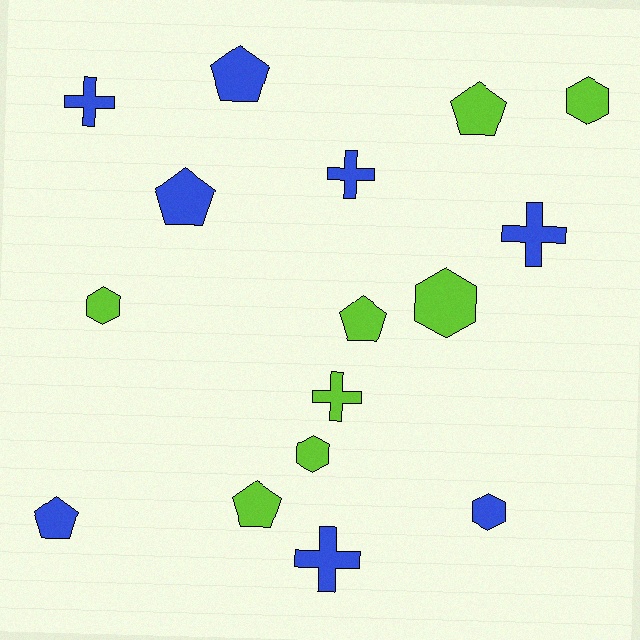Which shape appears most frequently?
Pentagon, with 6 objects.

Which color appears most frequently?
Blue, with 8 objects.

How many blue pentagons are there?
There are 3 blue pentagons.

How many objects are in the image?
There are 16 objects.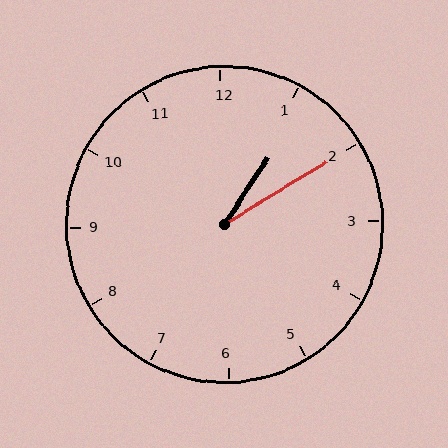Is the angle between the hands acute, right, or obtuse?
It is acute.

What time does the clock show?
1:10.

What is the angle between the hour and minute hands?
Approximately 25 degrees.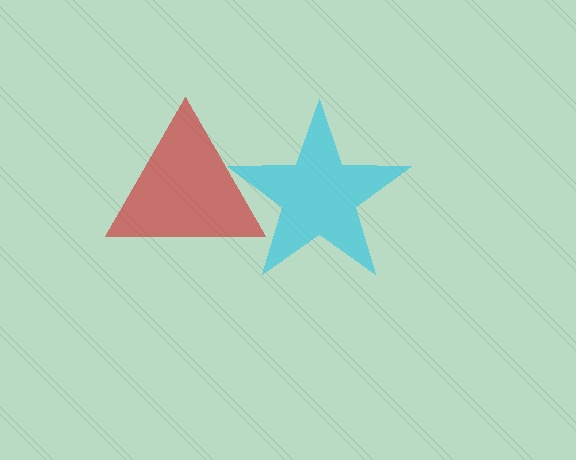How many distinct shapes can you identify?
There are 2 distinct shapes: a cyan star, a red triangle.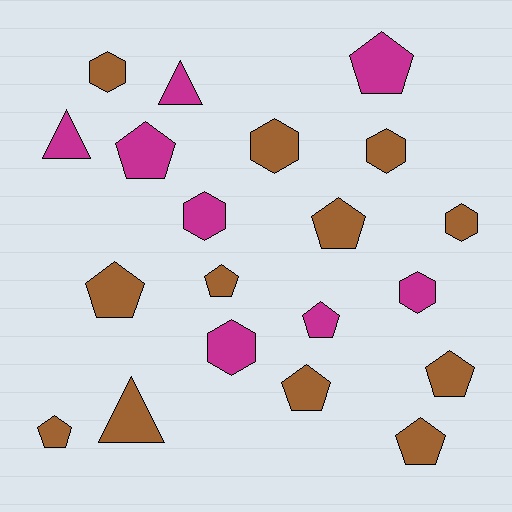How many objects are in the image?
There are 20 objects.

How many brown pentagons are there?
There are 7 brown pentagons.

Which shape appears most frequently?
Pentagon, with 10 objects.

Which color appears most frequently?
Brown, with 12 objects.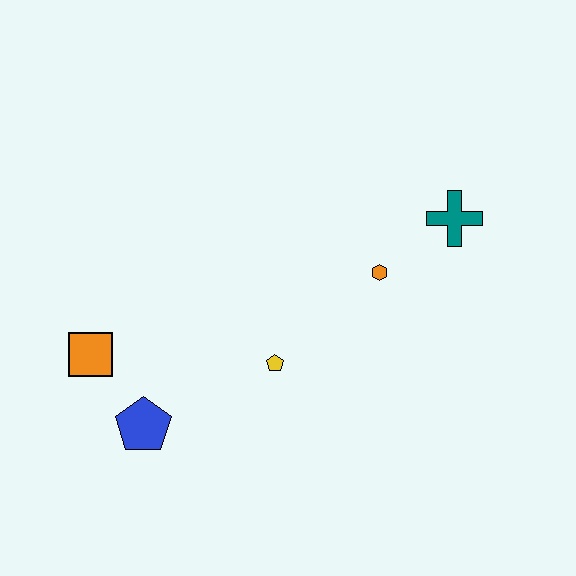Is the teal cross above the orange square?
Yes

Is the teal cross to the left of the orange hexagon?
No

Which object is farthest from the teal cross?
The orange square is farthest from the teal cross.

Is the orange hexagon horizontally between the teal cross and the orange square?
Yes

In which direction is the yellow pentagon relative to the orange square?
The yellow pentagon is to the right of the orange square.